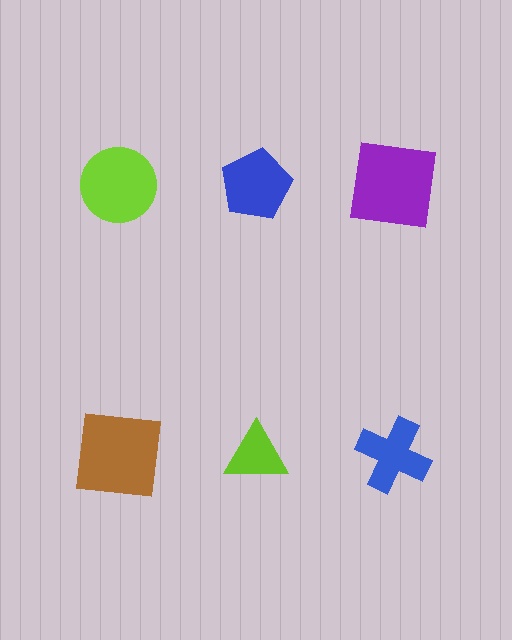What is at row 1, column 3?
A purple square.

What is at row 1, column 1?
A lime circle.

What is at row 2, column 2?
A lime triangle.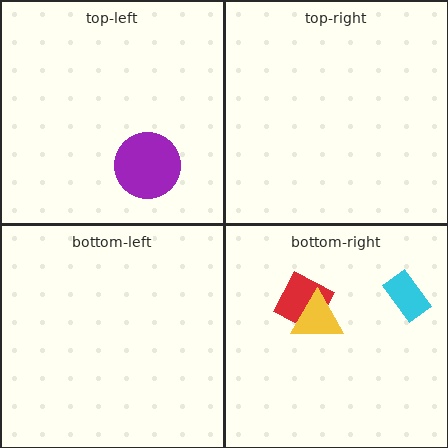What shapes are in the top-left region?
The purple circle.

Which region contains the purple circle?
The top-left region.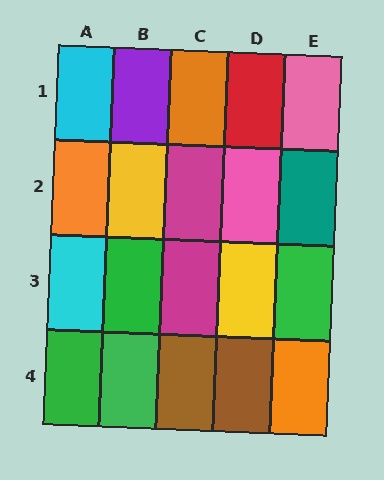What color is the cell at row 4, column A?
Green.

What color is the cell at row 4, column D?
Brown.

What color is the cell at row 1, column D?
Red.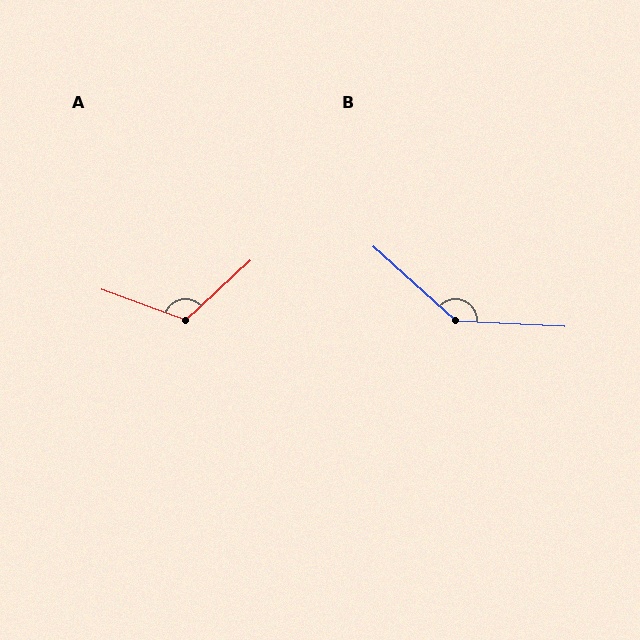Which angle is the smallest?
A, at approximately 117 degrees.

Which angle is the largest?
B, at approximately 141 degrees.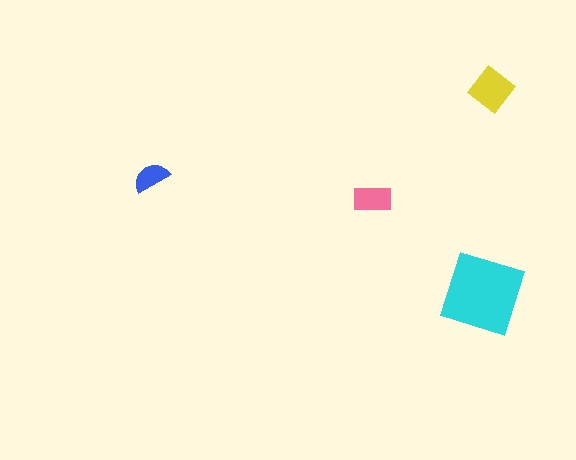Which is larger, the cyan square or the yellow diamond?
The cyan square.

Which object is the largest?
The cyan square.